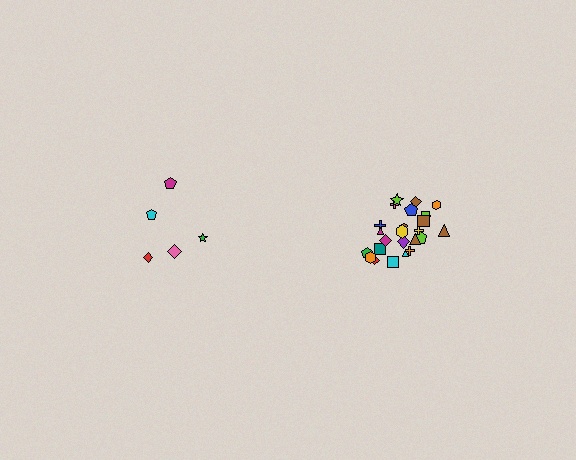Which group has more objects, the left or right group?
The right group.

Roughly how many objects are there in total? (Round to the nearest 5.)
Roughly 30 objects in total.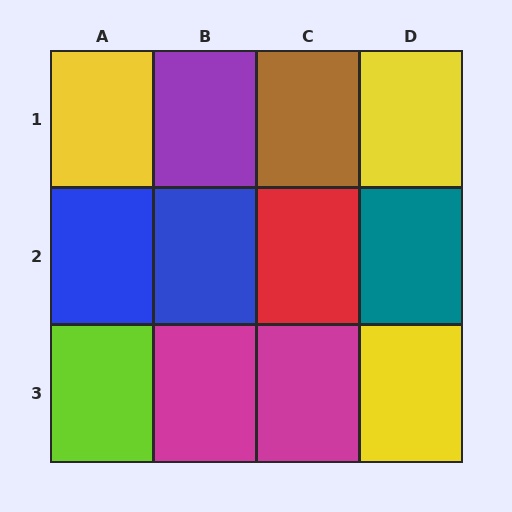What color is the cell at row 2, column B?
Blue.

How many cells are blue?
2 cells are blue.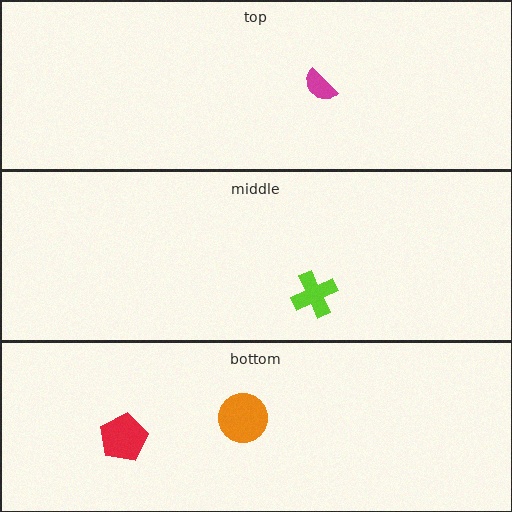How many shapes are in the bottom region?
2.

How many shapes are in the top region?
1.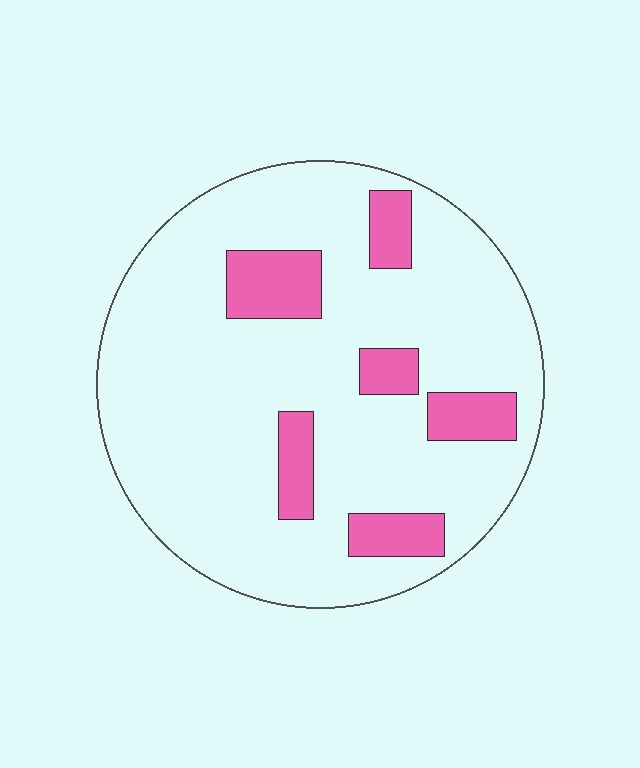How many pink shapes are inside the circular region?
6.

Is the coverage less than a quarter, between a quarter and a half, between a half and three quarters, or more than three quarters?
Less than a quarter.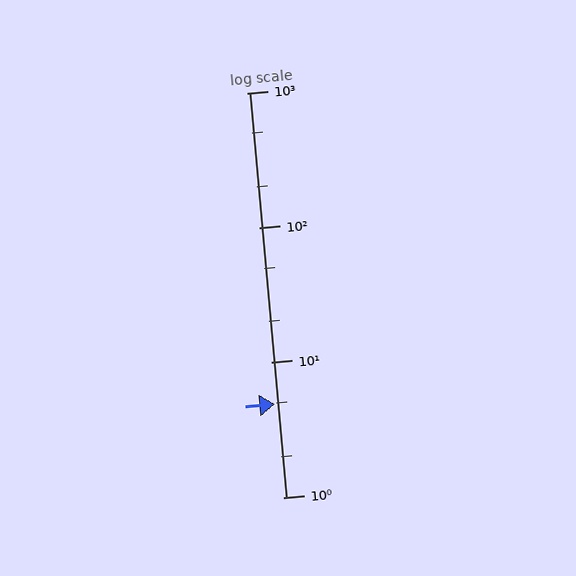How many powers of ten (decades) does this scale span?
The scale spans 3 decades, from 1 to 1000.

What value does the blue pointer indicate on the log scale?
The pointer indicates approximately 4.9.